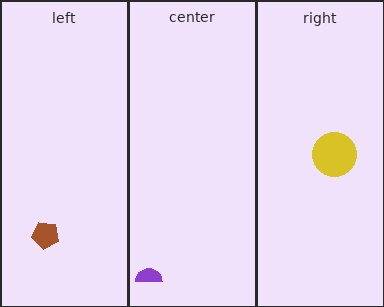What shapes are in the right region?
The yellow circle.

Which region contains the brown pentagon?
The left region.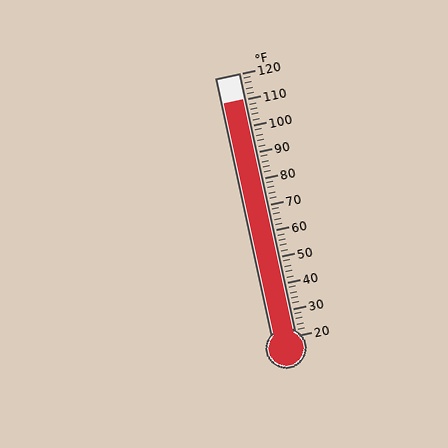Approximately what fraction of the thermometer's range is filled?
The thermometer is filled to approximately 90% of its range.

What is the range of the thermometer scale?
The thermometer scale ranges from 20°F to 120°F.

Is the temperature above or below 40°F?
The temperature is above 40°F.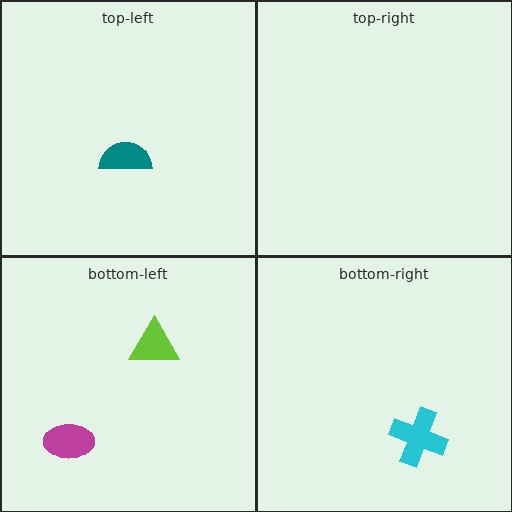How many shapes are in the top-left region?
1.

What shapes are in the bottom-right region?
The cyan cross.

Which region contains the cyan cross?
The bottom-right region.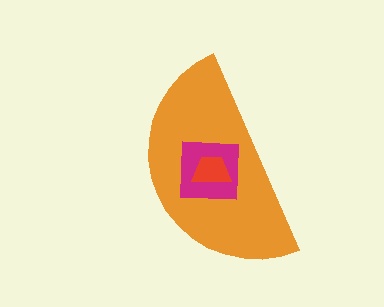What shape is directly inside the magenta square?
The red trapezoid.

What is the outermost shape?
The orange semicircle.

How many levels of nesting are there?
3.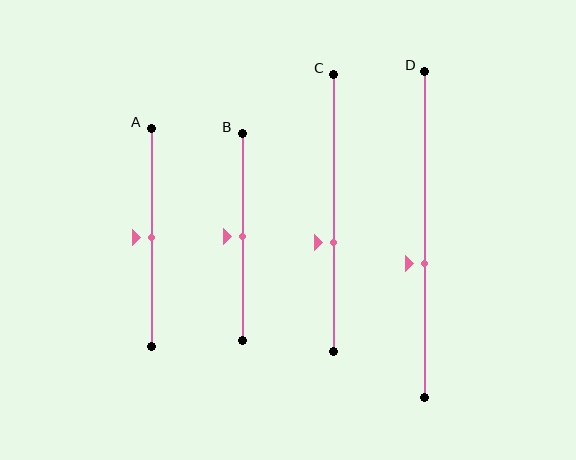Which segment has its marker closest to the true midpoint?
Segment A has its marker closest to the true midpoint.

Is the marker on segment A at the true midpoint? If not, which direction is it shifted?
Yes, the marker on segment A is at the true midpoint.